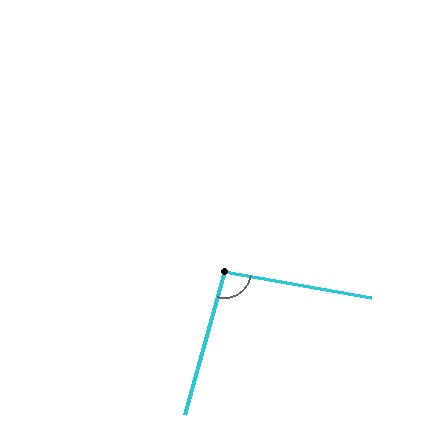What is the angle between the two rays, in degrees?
Approximately 96 degrees.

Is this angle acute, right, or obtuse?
It is obtuse.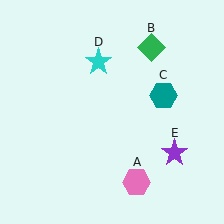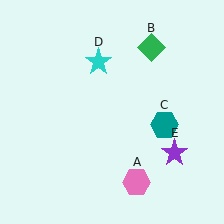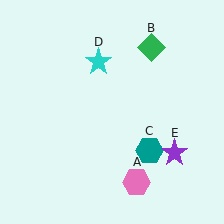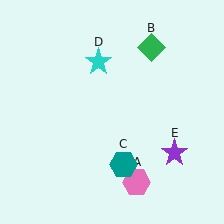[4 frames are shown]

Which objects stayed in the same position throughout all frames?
Pink hexagon (object A) and green diamond (object B) and cyan star (object D) and purple star (object E) remained stationary.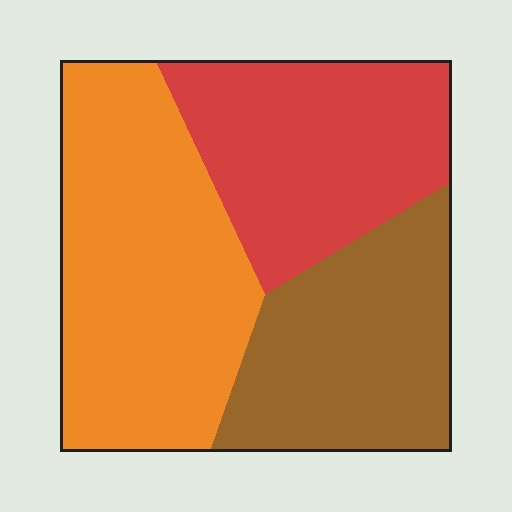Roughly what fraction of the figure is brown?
Brown covers 29% of the figure.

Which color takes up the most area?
Orange, at roughly 40%.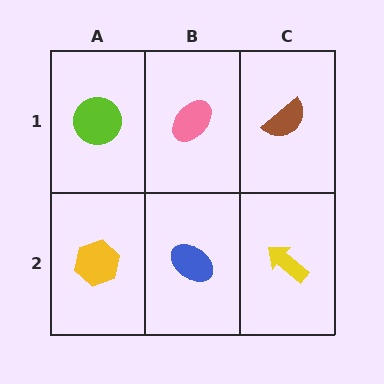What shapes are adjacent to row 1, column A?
A yellow hexagon (row 2, column A), a pink ellipse (row 1, column B).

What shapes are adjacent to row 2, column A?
A lime circle (row 1, column A), a blue ellipse (row 2, column B).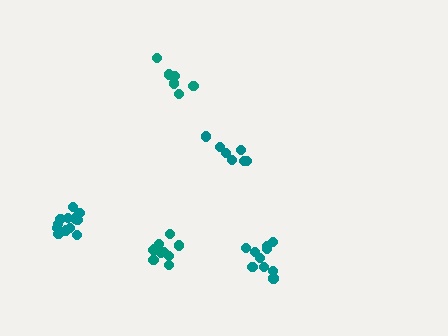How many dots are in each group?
Group 1: 10 dots, Group 2: 7 dots, Group 3: 10 dots, Group 4: 6 dots, Group 5: 12 dots (45 total).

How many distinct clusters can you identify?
There are 5 distinct clusters.